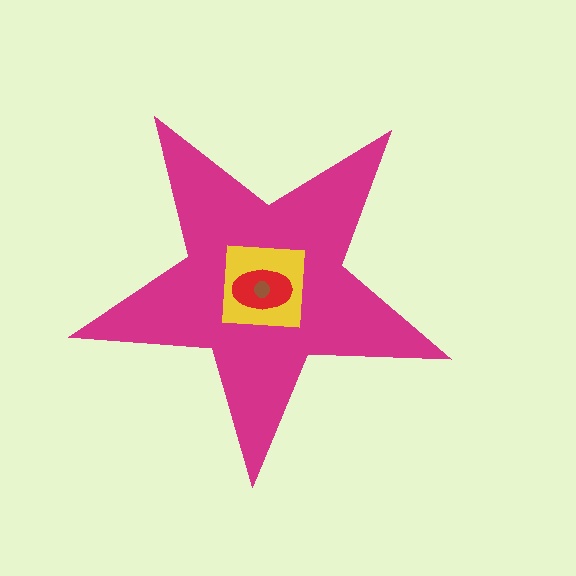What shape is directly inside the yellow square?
The red ellipse.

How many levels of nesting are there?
4.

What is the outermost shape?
The magenta star.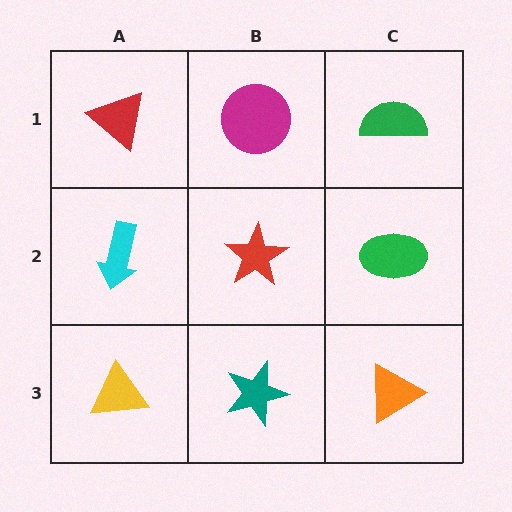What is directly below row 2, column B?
A teal star.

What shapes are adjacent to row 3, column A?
A cyan arrow (row 2, column A), a teal star (row 3, column B).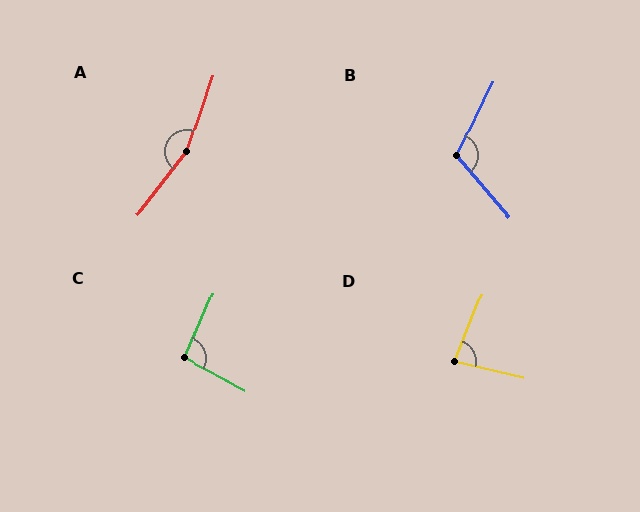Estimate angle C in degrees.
Approximately 95 degrees.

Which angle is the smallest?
D, at approximately 82 degrees.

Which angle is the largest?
A, at approximately 161 degrees.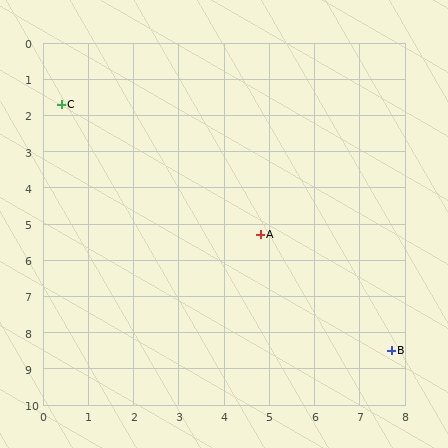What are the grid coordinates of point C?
Point C is at approximately (0.4, 1.7).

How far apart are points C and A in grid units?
Points C and A are about 5.7 grid units apart.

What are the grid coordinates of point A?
Point A is at approximately (4.8, 5.3).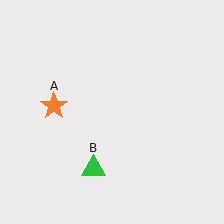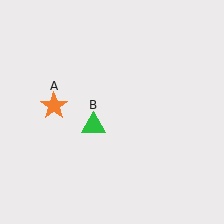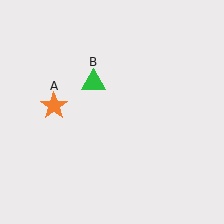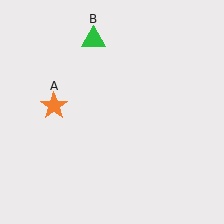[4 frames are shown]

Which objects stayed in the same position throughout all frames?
Orange star (object A) remained stationary.